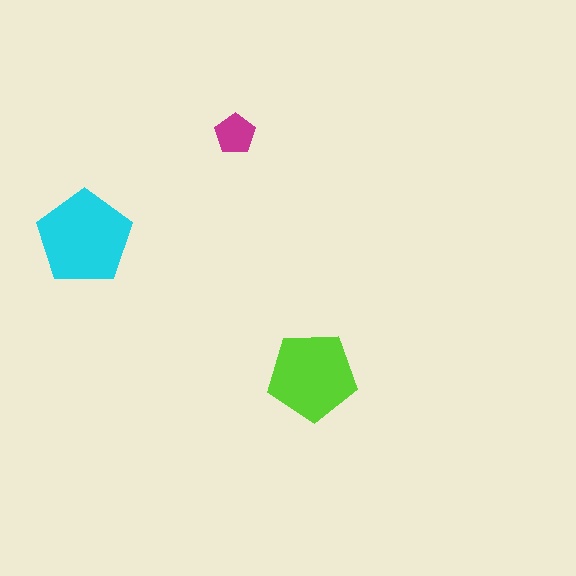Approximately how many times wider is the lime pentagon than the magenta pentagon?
About 2 times wider.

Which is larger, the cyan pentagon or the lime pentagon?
The cyan one.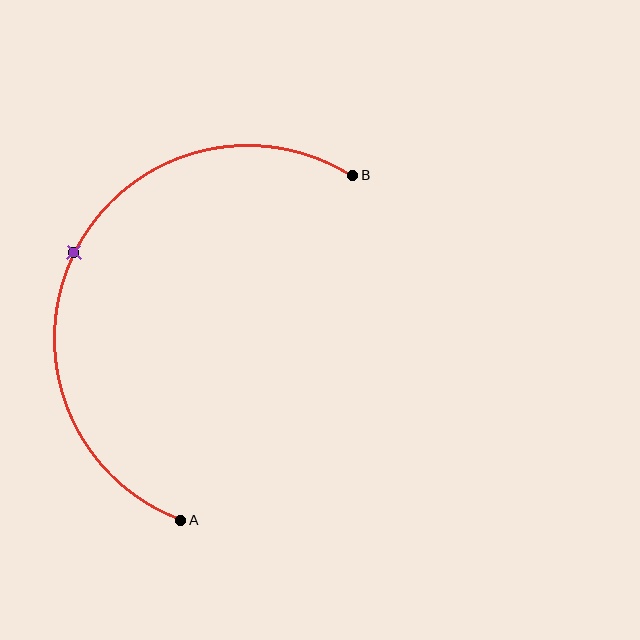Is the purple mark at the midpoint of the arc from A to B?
Yes. The purple mark lies on the arc at equal arc-length from both A and B — it is the arc midpoint.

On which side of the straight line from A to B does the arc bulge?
The arc bulges to the left of the straight line connecting A and B.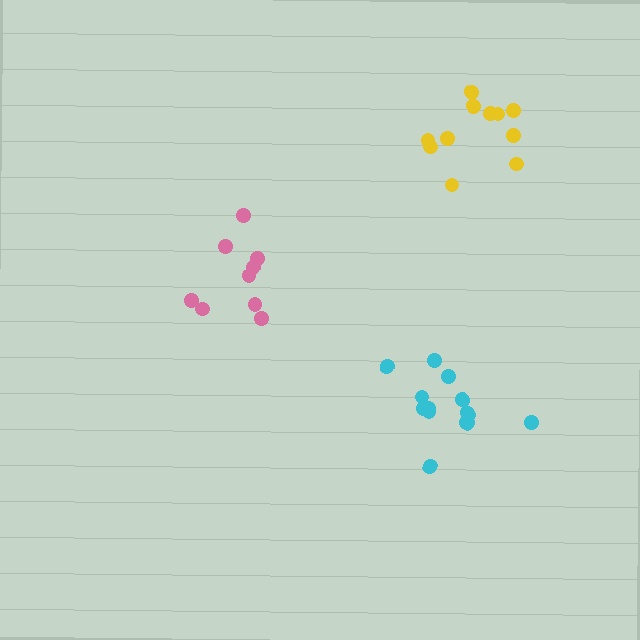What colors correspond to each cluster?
The clusters are colored: pink, yellow, cyan.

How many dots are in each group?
Group 1: 9 dots, Group 2: 11 dots, Group 3: 14 dots (34 total).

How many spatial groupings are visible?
There are 3 spatial groupings.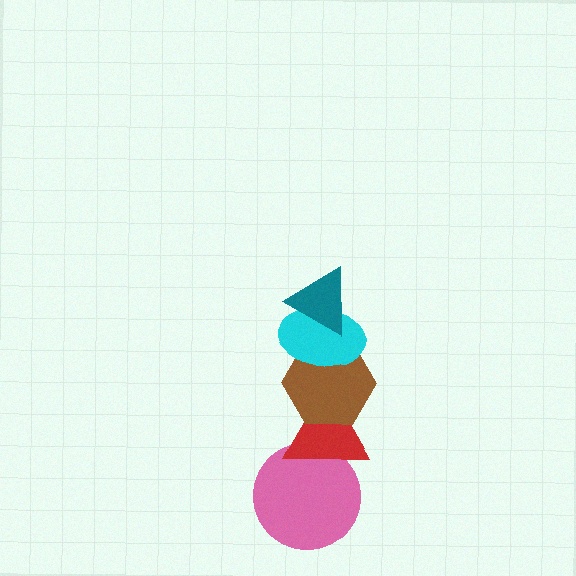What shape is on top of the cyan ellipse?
The teal triangle is on top of the cyan ellipse.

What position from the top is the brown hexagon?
The brown hexagon is 3rd from the top.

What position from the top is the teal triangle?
The teal triangle is 1st from the top.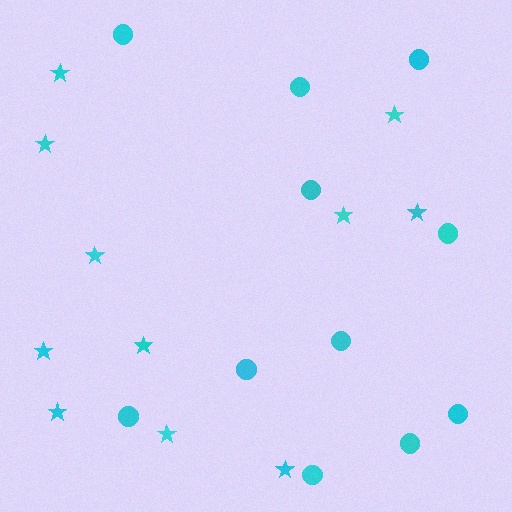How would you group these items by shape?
There are 2 groups: one group of circles (11) and one group of stars (11).